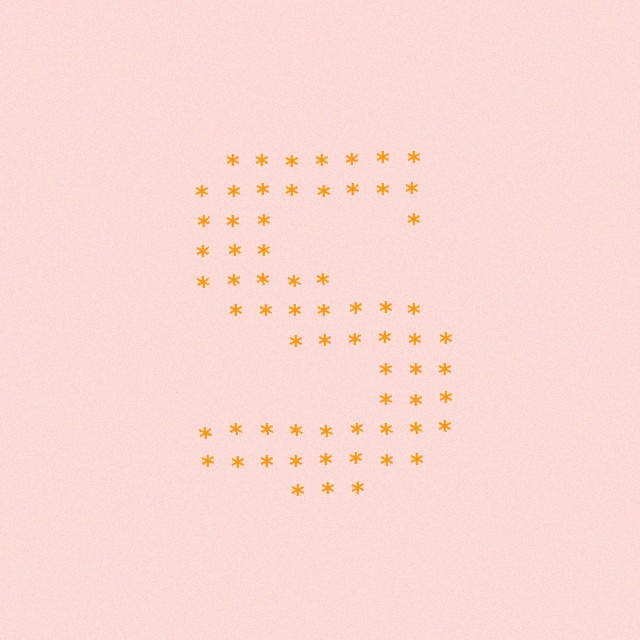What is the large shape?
The large shape is the letter S.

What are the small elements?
The small elements are asterisks.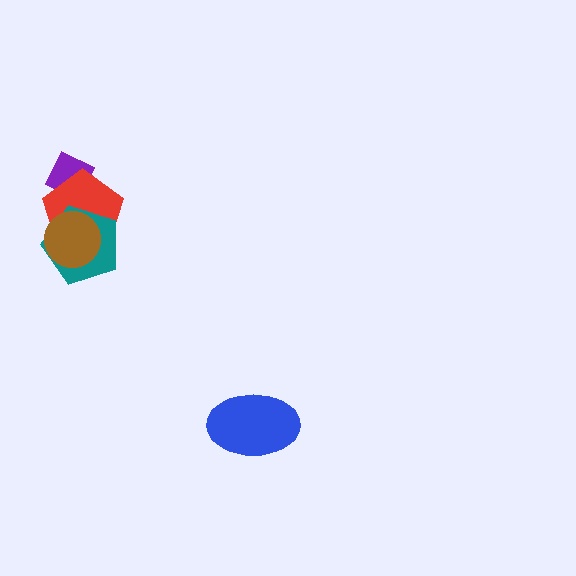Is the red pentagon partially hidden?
Yes, it is partially covered by another shape.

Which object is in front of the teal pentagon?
The brown circle is in front of the teal pentagon.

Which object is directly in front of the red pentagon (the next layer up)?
The teal pentagon is directly in front of the red pentagon.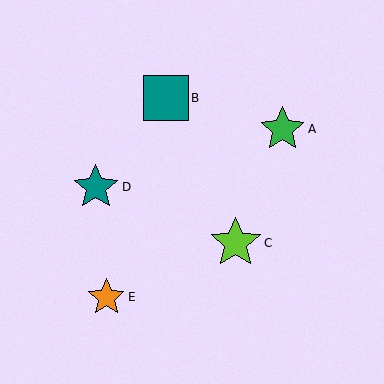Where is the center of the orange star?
The center of the orange star is at (106, 298).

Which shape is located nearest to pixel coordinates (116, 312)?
The orange star (labeled E) at (106, 298) is nearest to that location.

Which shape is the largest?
The lime star (labeled C) is the largest.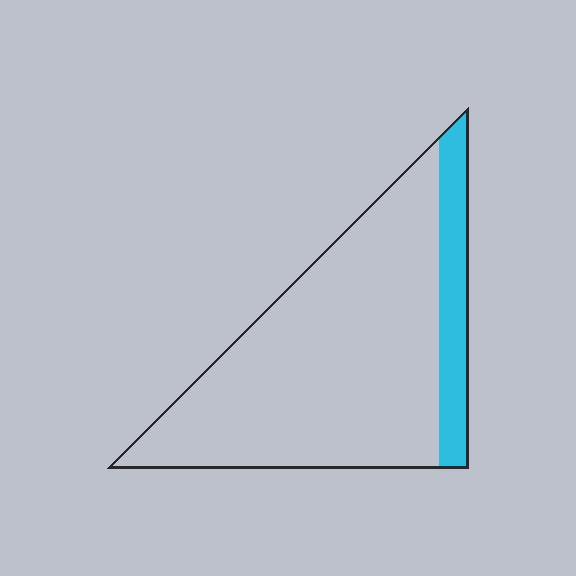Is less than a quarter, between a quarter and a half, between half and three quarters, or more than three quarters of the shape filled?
Less than a quarter.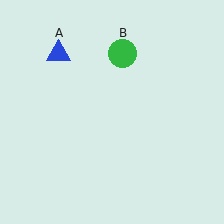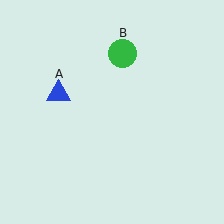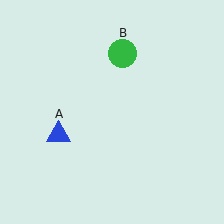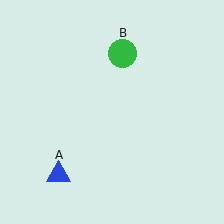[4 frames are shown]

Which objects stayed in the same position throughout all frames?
Green circle (object B) remained stationary.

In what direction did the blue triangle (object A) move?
The blue triangle (object A) moved down.